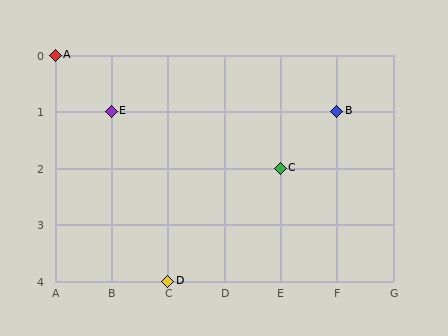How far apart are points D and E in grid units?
Points D and E are 1 column and 3 rows apart (about 3.2 grid units diagonally).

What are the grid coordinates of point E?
Point E is at grid coordinates (B, 1).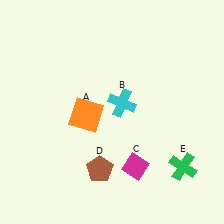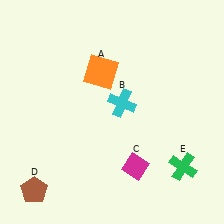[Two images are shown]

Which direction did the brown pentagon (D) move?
The brown pentagon (D) moved left.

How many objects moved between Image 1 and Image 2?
2 objects moved between the two images.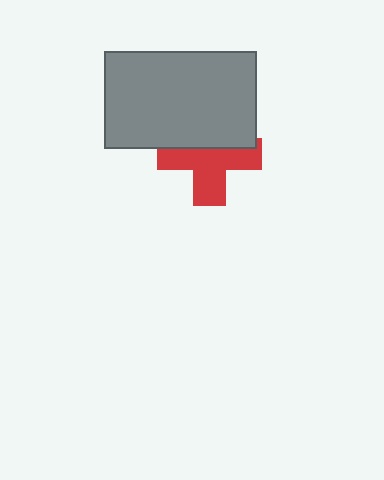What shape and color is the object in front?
The object in front is a gray rectangle.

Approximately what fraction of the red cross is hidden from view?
Roughly 42% of the red cross is hidden behind the gray rectangle.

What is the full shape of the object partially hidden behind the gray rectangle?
The partially hidden object is a red cross.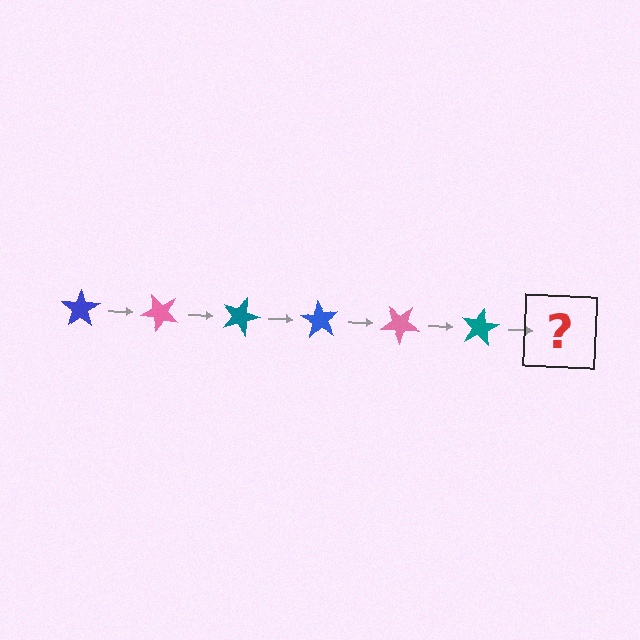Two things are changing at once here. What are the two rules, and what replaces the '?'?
The two rules are that it rotates 45 degrees each step and the color cycles through blue, pink, and teal. The '?' should be a blue star, rotated 270 degrees from the start.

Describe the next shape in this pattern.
It should be a blue star, rotated 270 degrees from the start.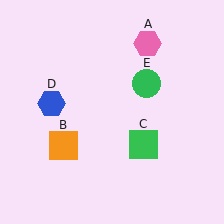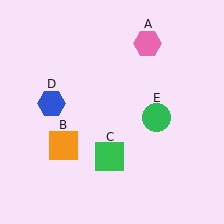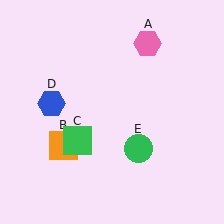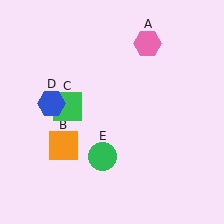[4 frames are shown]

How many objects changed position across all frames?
2 objects changed position: green square (object C), green circle (object E).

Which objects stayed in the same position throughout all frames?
Pink hexagon (object A) and orange square (object B) and blue hexagon (object D) remained stationary.